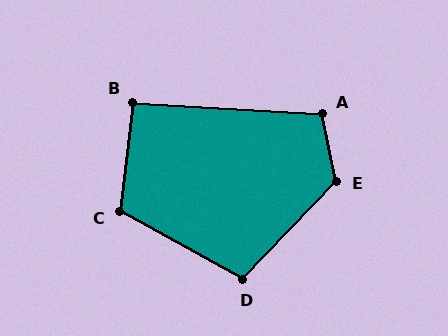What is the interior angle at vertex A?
Approximately 104 degrees (obtuse).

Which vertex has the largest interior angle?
E, at approximately 125 degrees.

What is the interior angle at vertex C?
Approximately 112 degrees (obtuse).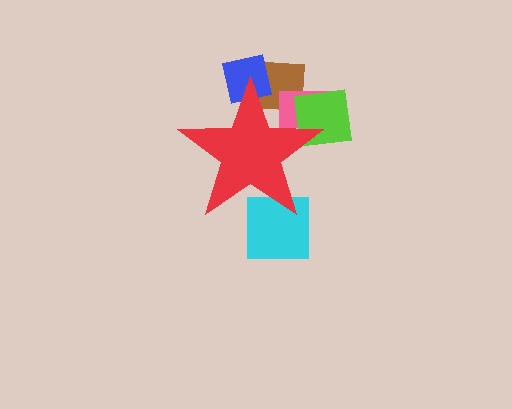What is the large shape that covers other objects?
A red star.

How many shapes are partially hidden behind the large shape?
5 shapes are partially hidden.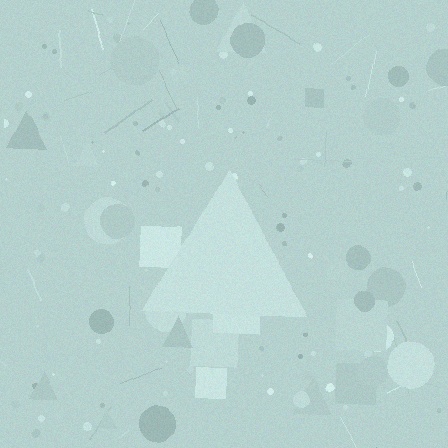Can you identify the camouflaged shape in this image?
The camouflaged shape is a triangle.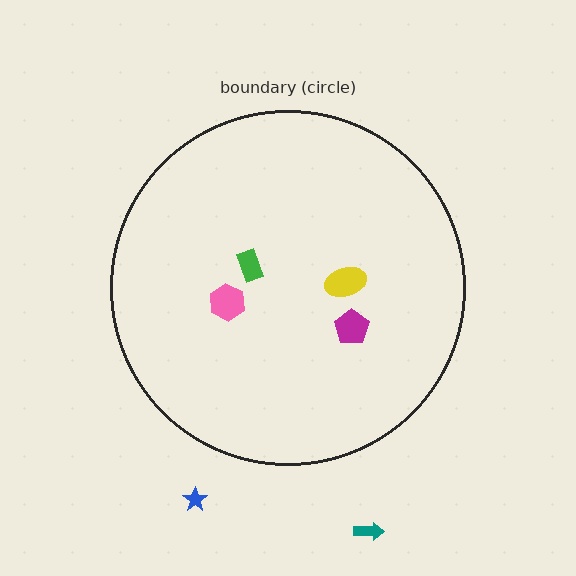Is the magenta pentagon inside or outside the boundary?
Inside.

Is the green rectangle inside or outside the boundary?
Inside.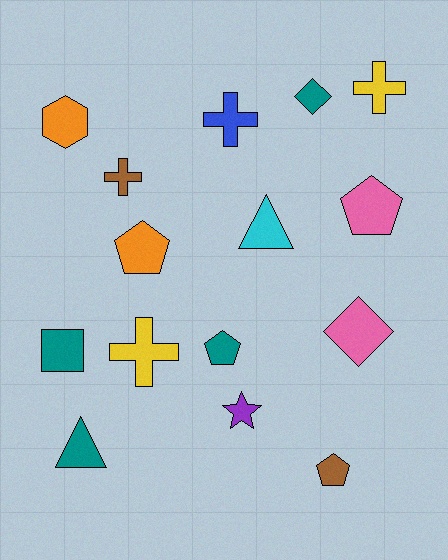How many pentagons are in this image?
There are 4 pentagons.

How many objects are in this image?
There are 15 objects.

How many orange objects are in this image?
There are 2 orange objects.